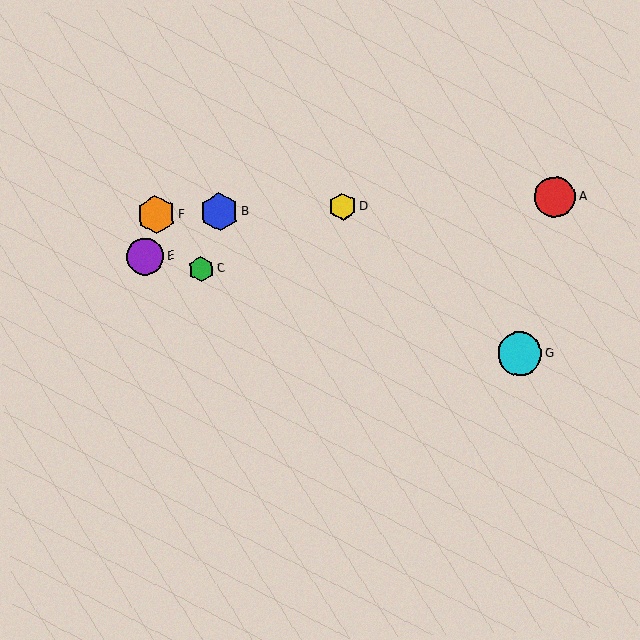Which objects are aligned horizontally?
Objects A, B, D, F are aligned horizontally.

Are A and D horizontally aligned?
Yes, both are at y≈197.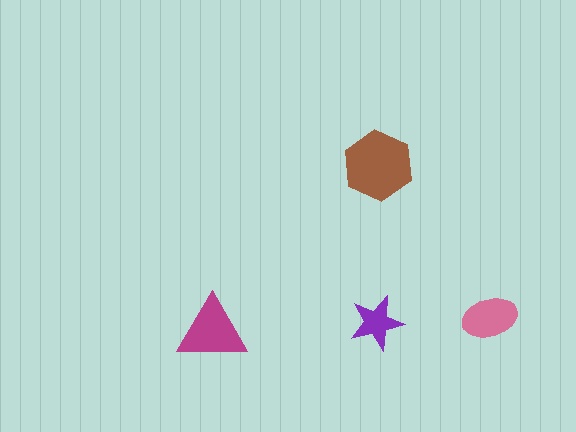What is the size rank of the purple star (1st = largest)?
4th.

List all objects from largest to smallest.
The brown hexagon, the magenta triangle, the pink ellipse, the purple star.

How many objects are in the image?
There are 4 objects in the image.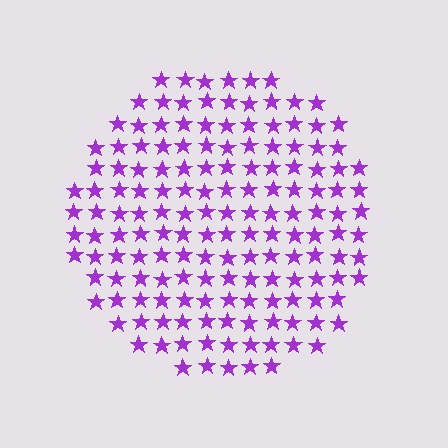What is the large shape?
The large shape is a circle.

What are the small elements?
The small elements are stars.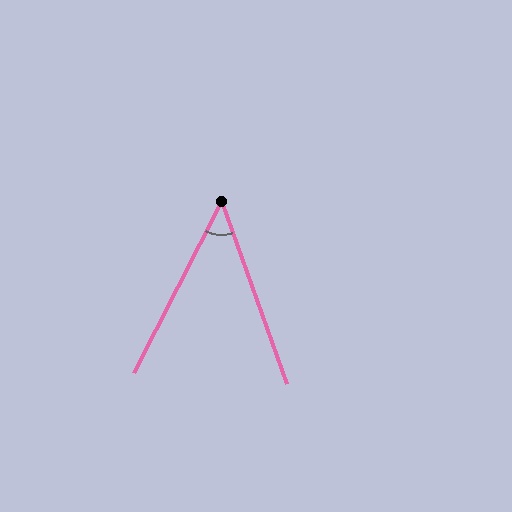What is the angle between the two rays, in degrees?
Approximately 47 degrees.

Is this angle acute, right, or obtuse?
It is acute.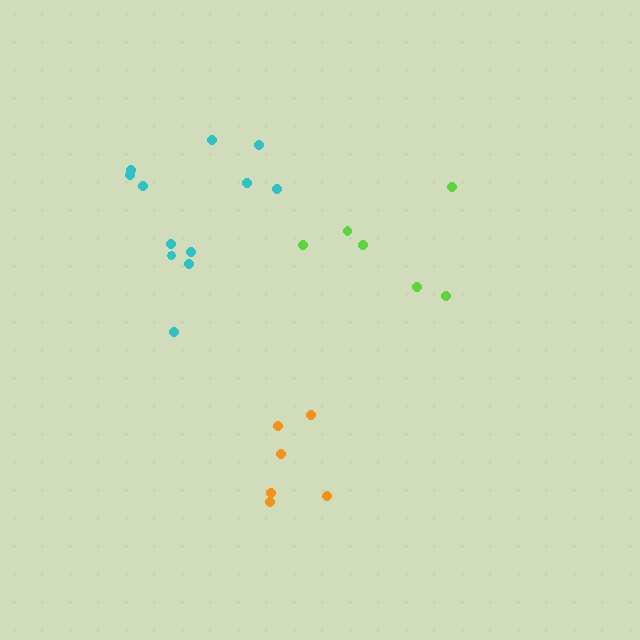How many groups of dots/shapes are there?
There are 3 groups.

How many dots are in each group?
Group 1: 12 dots, Group 2: 6 dots, Group 3: 6 dots (24 total).